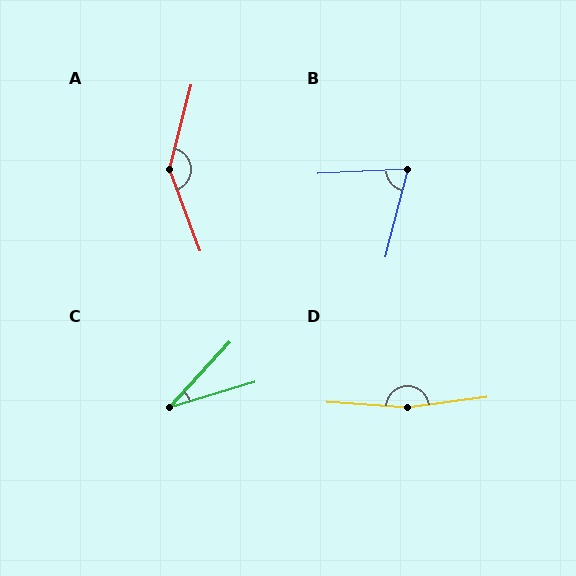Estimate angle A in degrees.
Approximately 146 degrees.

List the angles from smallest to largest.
C (31°), B (73°), A (146°), D (168°).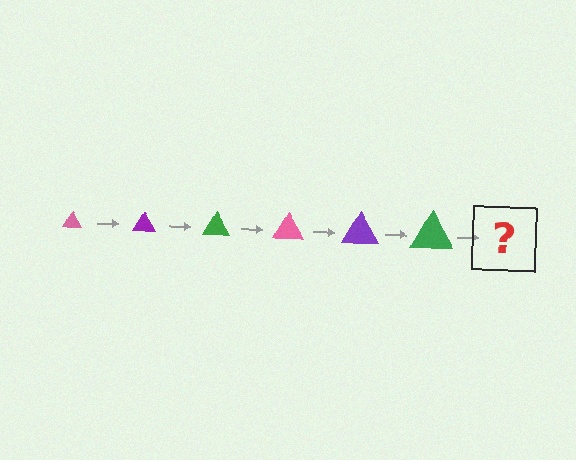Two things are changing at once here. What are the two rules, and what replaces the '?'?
The two rules are that the triangle grows larger each step and the color cycles through pink, purple, and green. The '?' should be a pink triangle, larger than the previous one.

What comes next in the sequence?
The next element should be a pink triangle, larger than the previous one.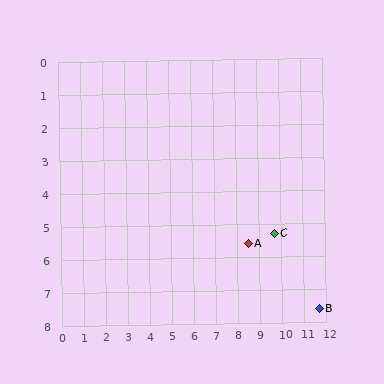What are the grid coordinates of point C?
Point C is at approximately (9.7, 5.3).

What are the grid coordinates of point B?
Point B is at approximately (11.7, 7.6).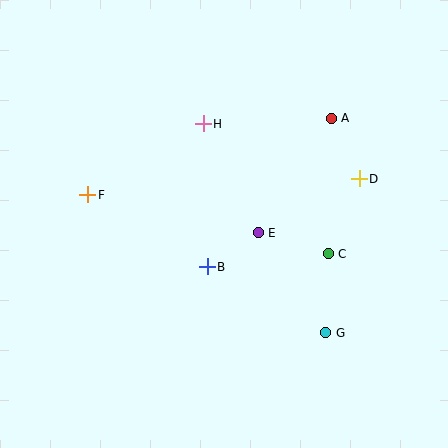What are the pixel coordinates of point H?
Point H is at (203, 124).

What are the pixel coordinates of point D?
Point D is at (359, 179).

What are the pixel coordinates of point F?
Point F is at (88, 195).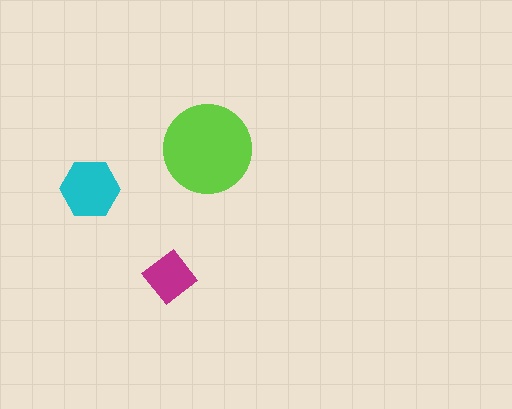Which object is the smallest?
The magenta diamond.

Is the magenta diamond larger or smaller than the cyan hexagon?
Smaller.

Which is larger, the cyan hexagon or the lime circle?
The lime circle.